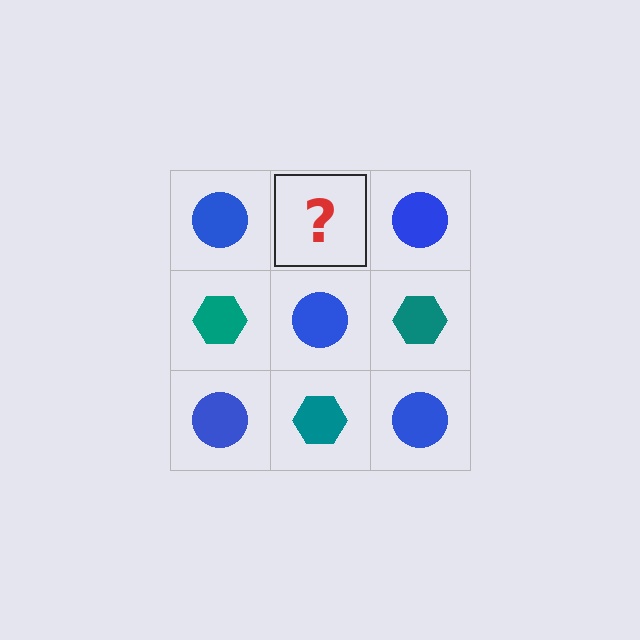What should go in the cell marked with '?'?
The missing cell should contain a teal hexagon.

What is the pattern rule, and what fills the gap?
The rule is that it alternates blue circle and teal hexagon in a checkerboard pattern. The gap should be filled with a teal hexagon.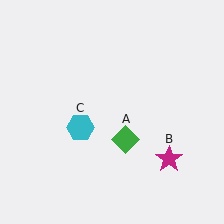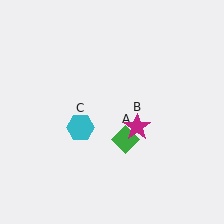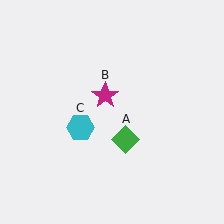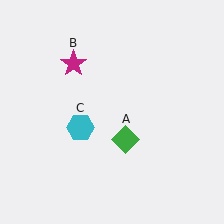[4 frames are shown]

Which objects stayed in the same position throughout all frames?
Green diamond (object A) and cyan hexagon (object C) remained stationary.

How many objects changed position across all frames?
1 object changed position: magenta star (object B).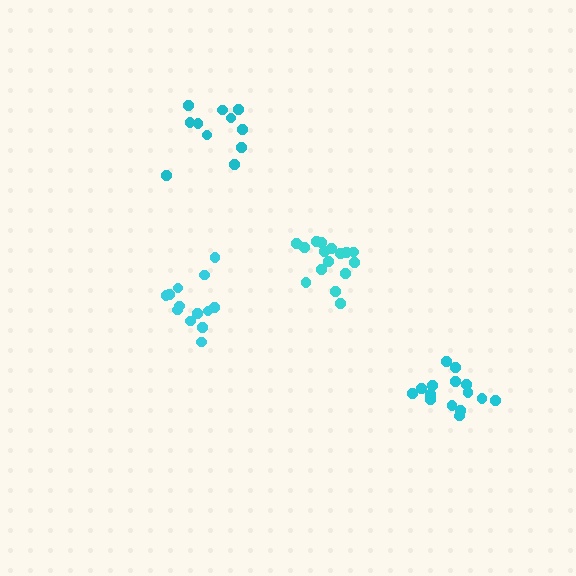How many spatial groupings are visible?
There are 4 spatial groupings.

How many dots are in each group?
Group 1: 11 dots, Group 2: 15 dots, Group 3: 16 dots, Group 4: 13 dots (55 total).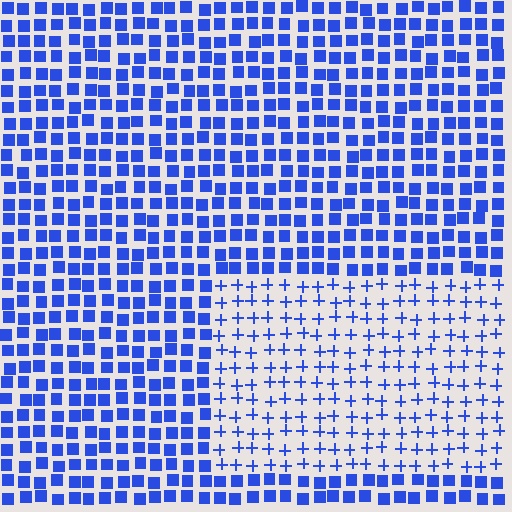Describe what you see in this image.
The image is filled with small blue elements arranged in a uniform grid. A rectangle-shaped region contains plus signs, while the surrounding area contains squares. The boundary is defined purely by the change in element shape.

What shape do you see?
I see a rectangle.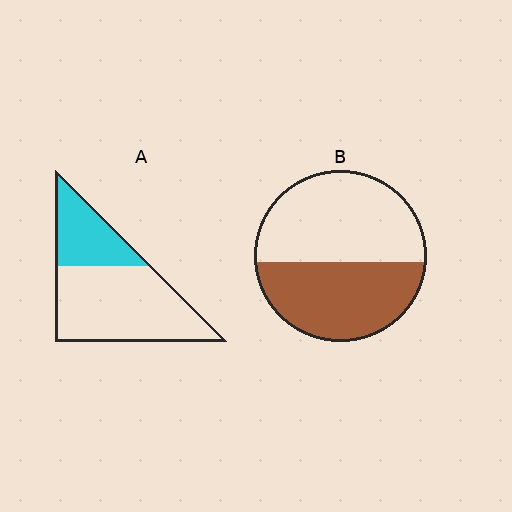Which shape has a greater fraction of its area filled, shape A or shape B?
Shape B.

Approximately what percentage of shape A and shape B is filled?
A is approximately 30% and B is approximately 45%.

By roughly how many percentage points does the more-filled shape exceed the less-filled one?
By roughly 15 percentage points (B over A).